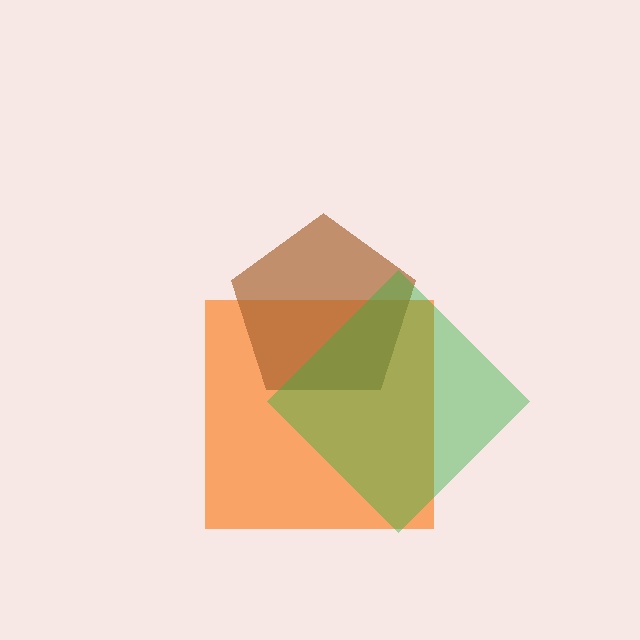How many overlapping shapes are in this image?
There are 3 overlapping shapes in the image.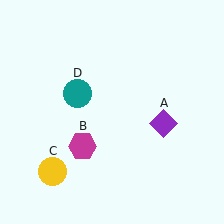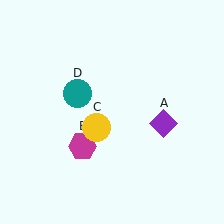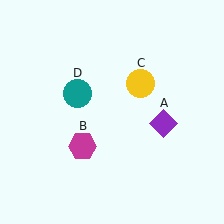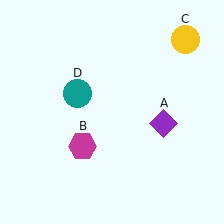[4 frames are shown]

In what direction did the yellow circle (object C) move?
The yellow circle (object C) moved up and to the right.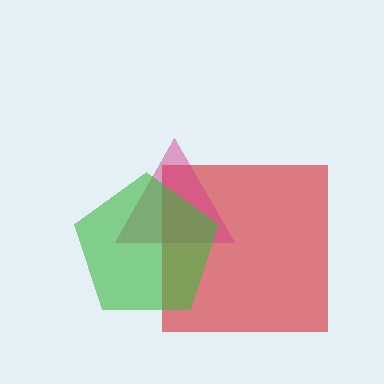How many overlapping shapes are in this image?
There are 3 overlapping shapes in the image.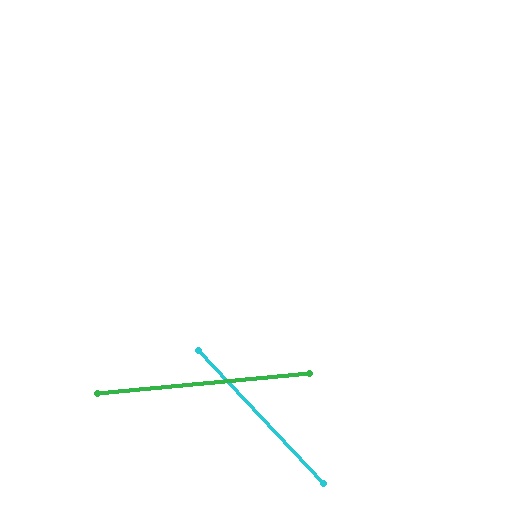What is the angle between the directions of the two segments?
Approximately 52 degrees.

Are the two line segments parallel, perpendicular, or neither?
Neither parallel nor perpendicular — they differ by about 52°.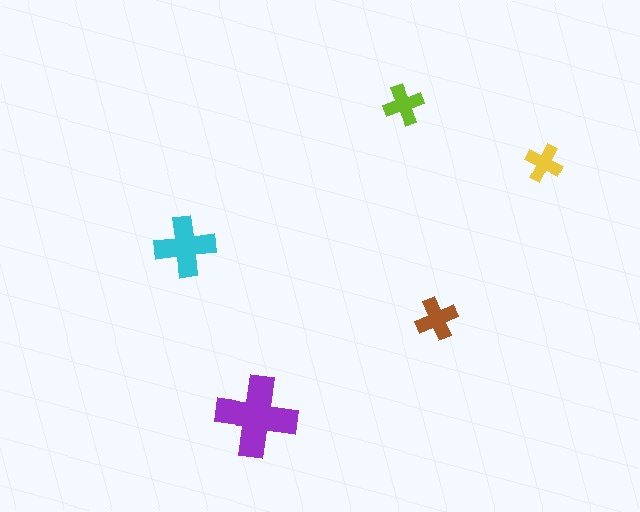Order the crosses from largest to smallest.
the purple one, the cyan one, the brown one, the lime one, the yellow one.